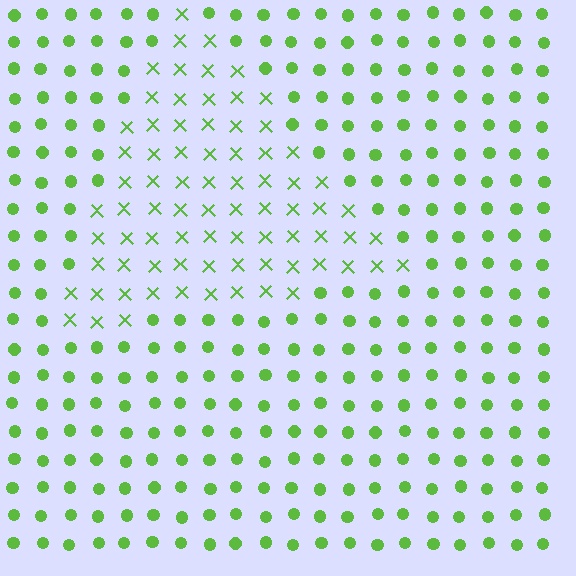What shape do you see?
I see a triangle.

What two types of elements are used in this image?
The image uses X marks inside the triangle region and circles outside it.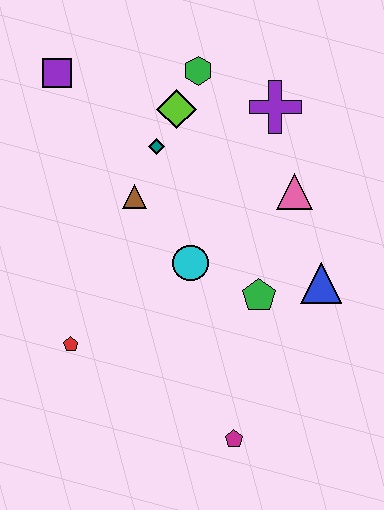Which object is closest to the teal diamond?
The lime diamond is closest to the teal diamond.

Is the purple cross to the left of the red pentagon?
No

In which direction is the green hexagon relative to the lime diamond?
The green hexagon is above the lime diamond.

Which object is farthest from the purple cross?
The magenta pentagon is farthest from the purple cross.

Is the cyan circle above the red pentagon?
Yes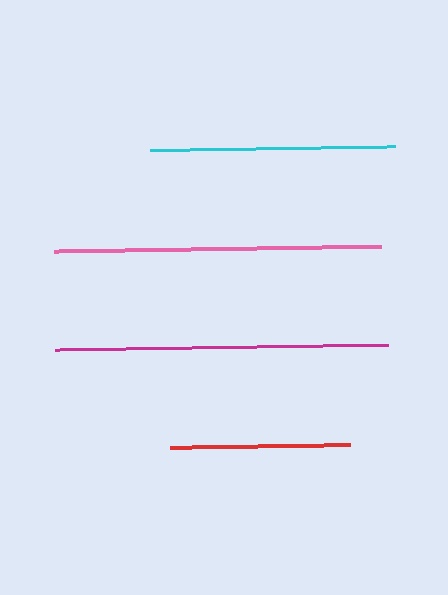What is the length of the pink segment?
The pink segment is approximately 326 pixels long.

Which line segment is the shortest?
The red line is the shortest at approximately 180 pixels.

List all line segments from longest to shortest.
From longest to shortest: magenta, pink, cyan, red.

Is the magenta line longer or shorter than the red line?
The magenta line is longer than the red line.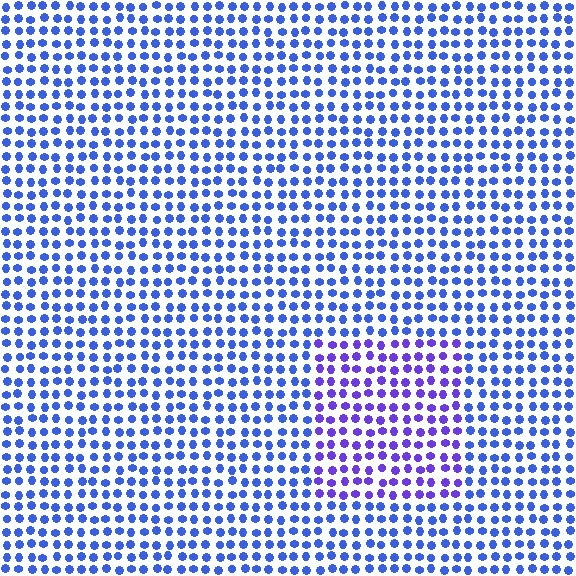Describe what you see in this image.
The image is filled with small blue elements in a uniform arrangement. A rectangle-shaped region is visible where the elements are tinted to a slightly different hue, forming a subtle color boundary.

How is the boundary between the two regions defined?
The boundary is defined purely by a slight shift in hue (about 32 degrees). Spacing, size, and orientation are identical on both sides.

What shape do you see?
I see a rectangle.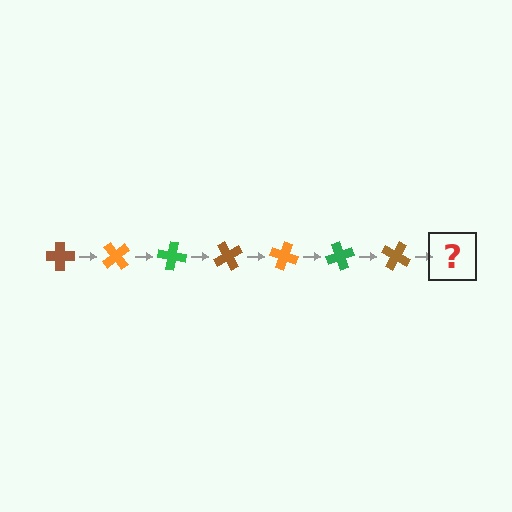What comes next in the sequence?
The next element should be an orange cross, rotated 350 degrees from the start.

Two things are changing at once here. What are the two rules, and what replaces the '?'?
The two rules are that it rotates 50 degrees each step and the color cycles through brown, orange, and green. The '?' should be an orange cross, rotated 350 degrees from the start.